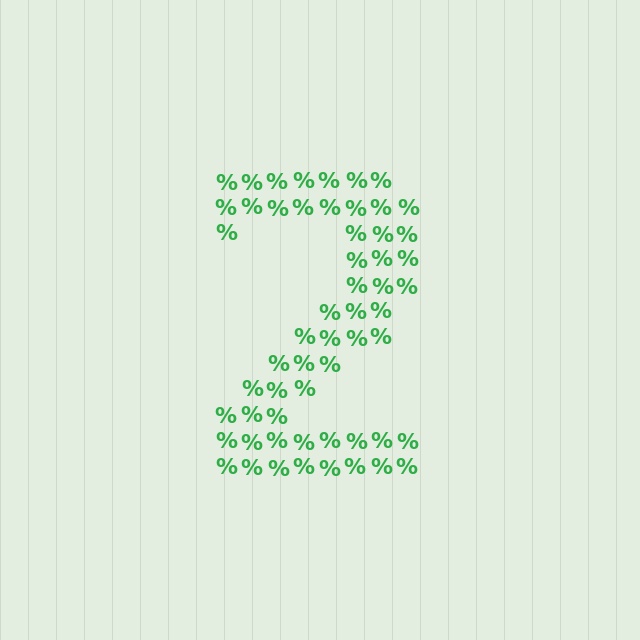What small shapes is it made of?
It is made of small percent signs.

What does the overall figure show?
The overall figure shows the digit 2.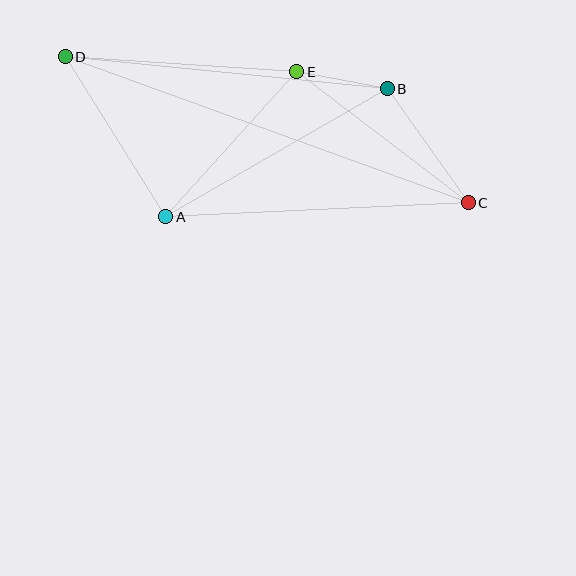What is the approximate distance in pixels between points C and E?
The distance between C and E is approximately 216 pixels.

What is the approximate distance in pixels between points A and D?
The distance between A and D is approximately 189 pixels.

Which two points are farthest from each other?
Points C and D are farthest from each other.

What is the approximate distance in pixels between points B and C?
The distance between B and C is approximately 140 pixels.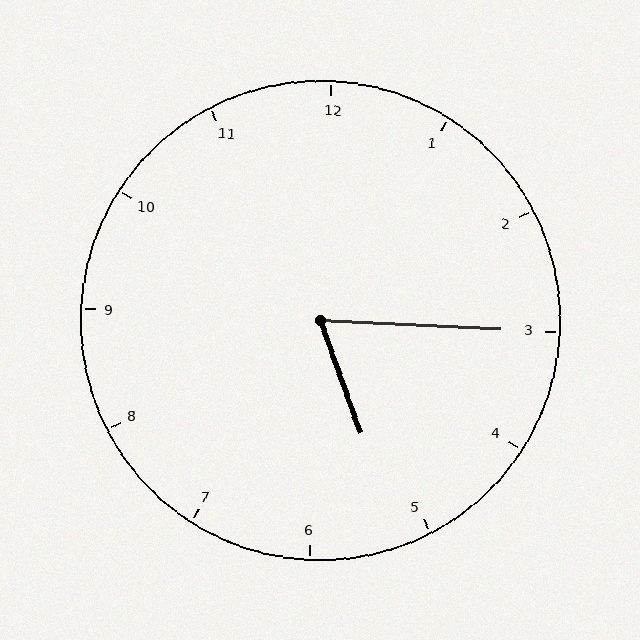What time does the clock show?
5:15.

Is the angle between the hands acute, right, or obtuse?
It is acute.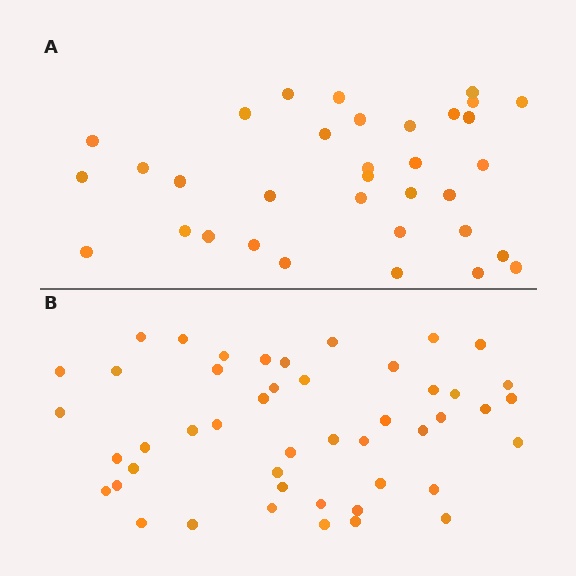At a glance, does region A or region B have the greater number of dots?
Region B (the bottom region) has more dots.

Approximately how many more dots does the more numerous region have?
Region B has approximately 15 more dots than region A.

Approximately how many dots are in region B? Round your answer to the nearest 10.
About 50 dots. (The exact count is 47, which rounds to 50.)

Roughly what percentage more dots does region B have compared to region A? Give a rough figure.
About 40% more.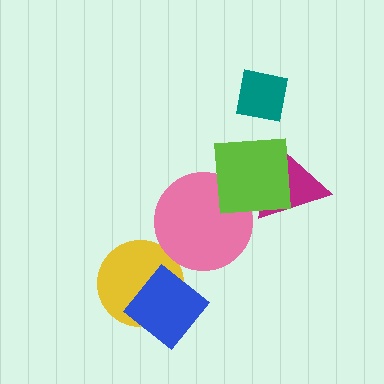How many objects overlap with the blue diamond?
1 object overlaps with the blue diamond.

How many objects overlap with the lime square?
2 objects overlap with the lime square.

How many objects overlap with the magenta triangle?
1 object overlaps with the magenta triangle.